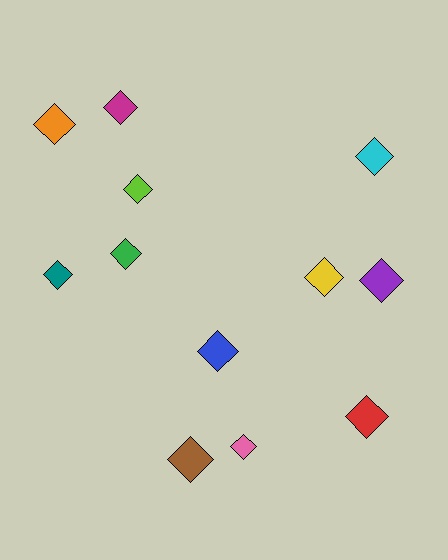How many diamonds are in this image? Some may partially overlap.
There are 12 diamonds.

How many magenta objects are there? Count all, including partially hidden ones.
There is 1 magenta object.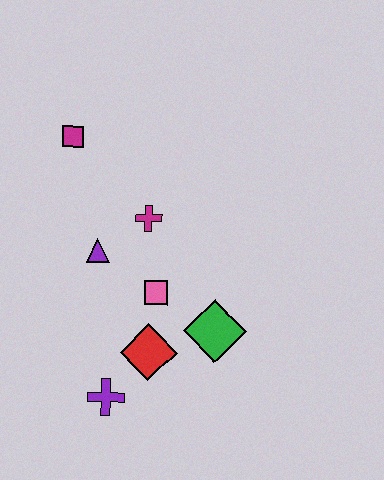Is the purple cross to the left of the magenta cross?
Yes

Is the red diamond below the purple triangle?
Yes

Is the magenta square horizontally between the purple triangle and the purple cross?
No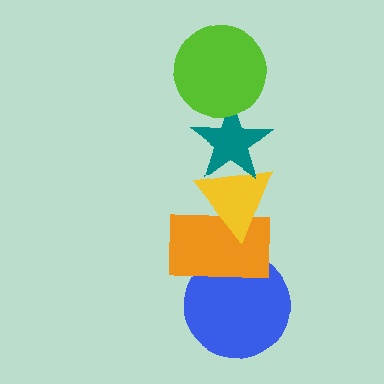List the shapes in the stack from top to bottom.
From top to bottom: the lime circle, the teal star, the yellow triangle, the orange rectangle, the blue circle.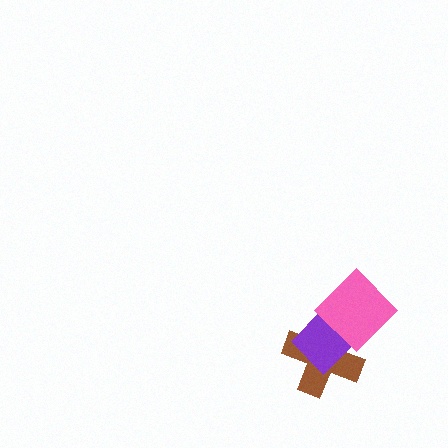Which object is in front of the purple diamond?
The pink diamond is in front of the purple diamond.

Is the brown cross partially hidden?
Yes, it is partially covered by another shape.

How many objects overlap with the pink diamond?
2 objects overlap with the pink diamond.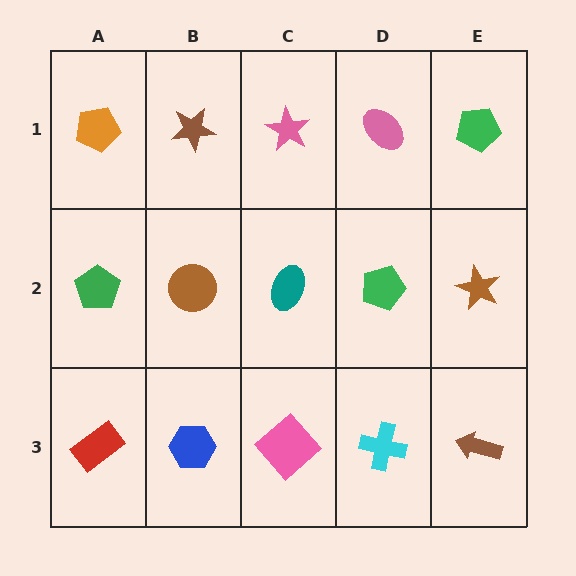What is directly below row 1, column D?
A green pentagon.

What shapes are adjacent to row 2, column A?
An orange pentagon (row 1, column A), a red rectangle (row 3, column A), a brown circle (row 2, column B).